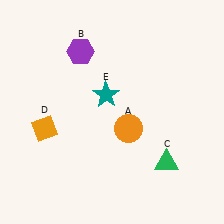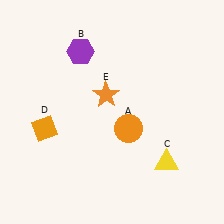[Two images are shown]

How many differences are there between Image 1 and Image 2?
There are 2 differences between the two images.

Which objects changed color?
C changed from green to yellow. E changed from teal to orange.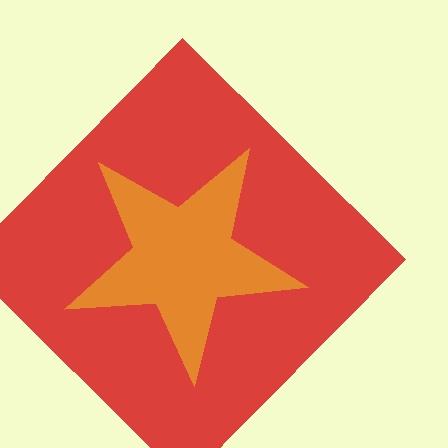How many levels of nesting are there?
2.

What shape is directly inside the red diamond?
The orange star.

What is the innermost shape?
The orange star.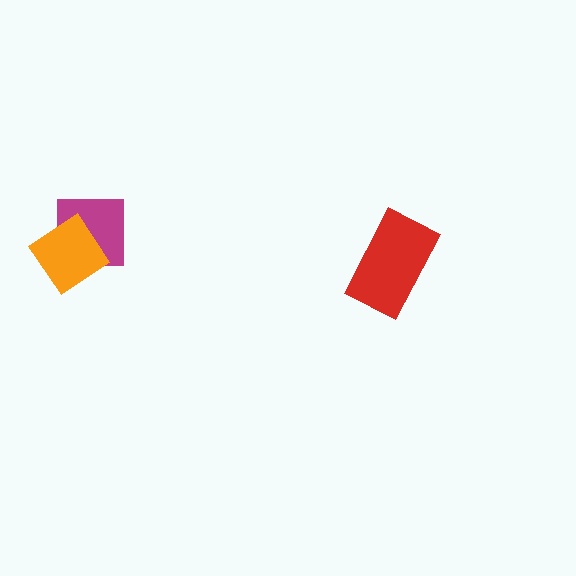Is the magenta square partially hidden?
Yes, it is partially covered by another shape.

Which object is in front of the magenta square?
The orange diamond is in front of the magenta square.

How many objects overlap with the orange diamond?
1 object overlaps with the orange diamond.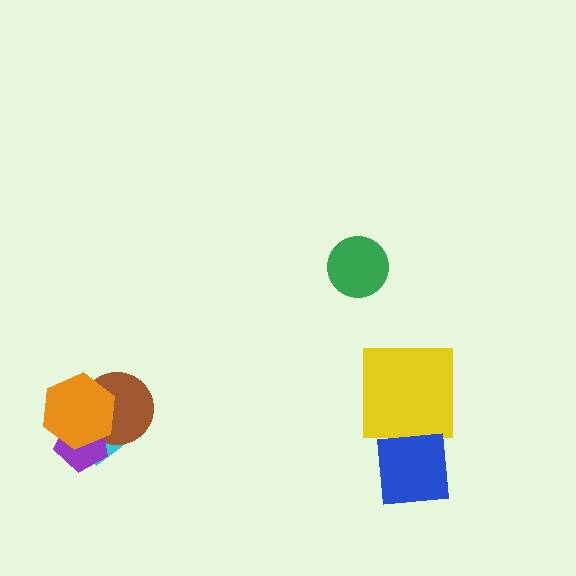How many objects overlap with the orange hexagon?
3 objects overlap with the orange hexagon.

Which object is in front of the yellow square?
The blue square is in front of the yellow square.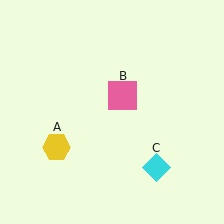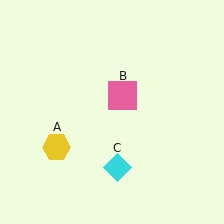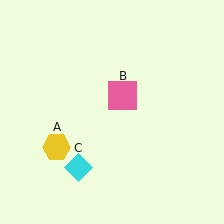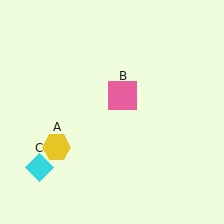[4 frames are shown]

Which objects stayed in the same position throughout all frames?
Yellow hexagon (object A) and pink square (object B) remained stationary.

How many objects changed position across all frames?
1 object changed position: cyan diamond (object C).